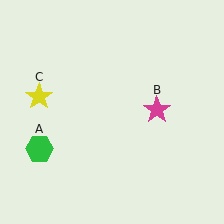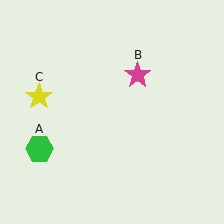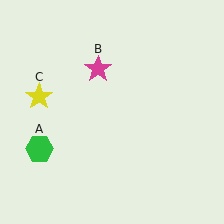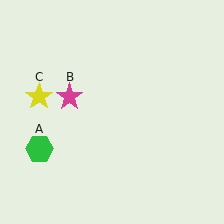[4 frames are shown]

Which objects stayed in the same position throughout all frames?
Green hexagon (object A) and yellow star (object C) remained stationary.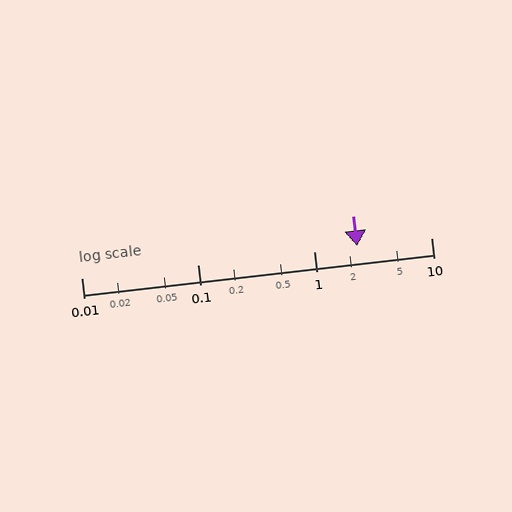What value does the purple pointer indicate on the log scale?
The pointer indicates approximately 2.3.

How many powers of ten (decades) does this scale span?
The scale spans 3 decades, from 0.01 to 10.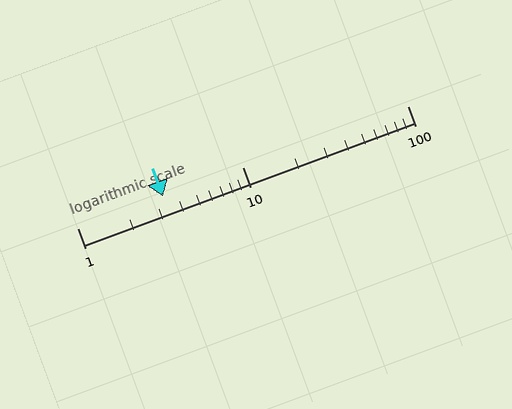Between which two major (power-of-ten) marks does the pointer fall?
The pointer is between 1 and 10.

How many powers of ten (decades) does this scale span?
The scale spans 2 decades, from 1 to 100.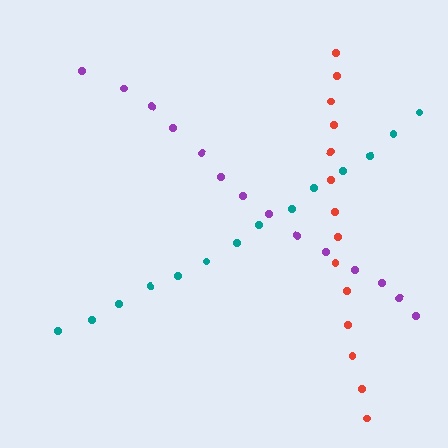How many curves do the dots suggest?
There are 3 distinct paths.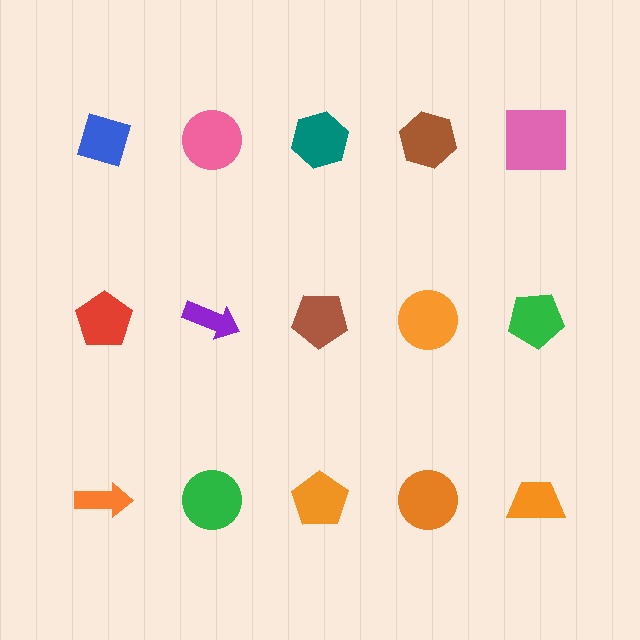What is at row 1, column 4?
A brown hexagon.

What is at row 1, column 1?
A blue diamond.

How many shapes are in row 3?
5 shapes.